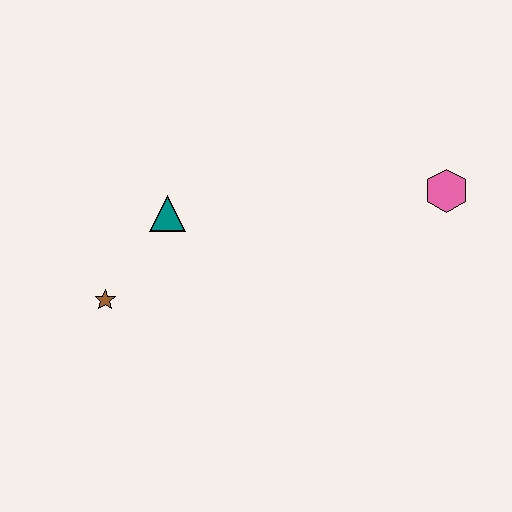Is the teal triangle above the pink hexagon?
No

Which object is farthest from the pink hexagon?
The brown star is farthest from the pink hexagon.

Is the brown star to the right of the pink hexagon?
No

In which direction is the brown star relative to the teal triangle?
The brown star is below the teal triangle.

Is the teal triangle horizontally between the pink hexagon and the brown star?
Yes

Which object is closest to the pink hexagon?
The teal triangle is closest to the pink hexagon.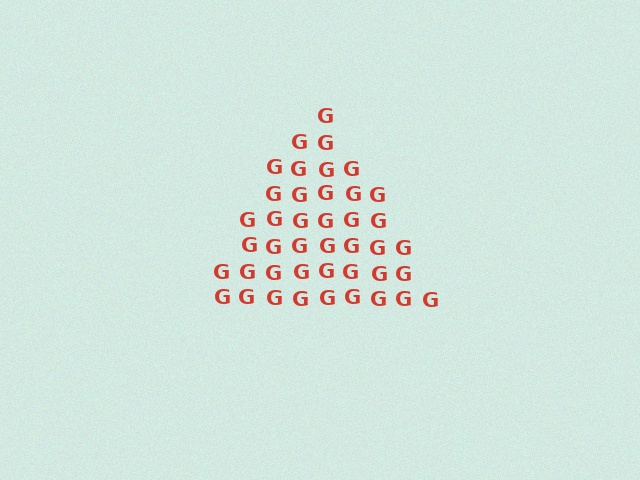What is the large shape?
The large shape is a triangle.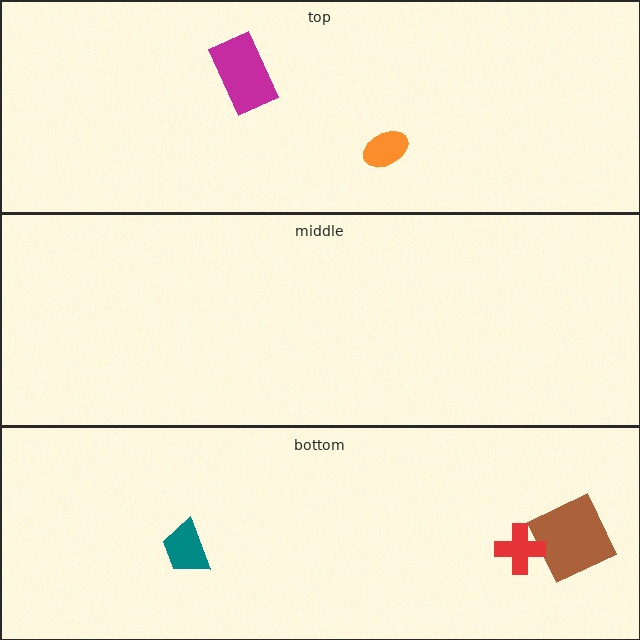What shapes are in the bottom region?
The teal trapezoid, the brown square, the red cross.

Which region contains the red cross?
The bottom region.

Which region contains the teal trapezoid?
The bottom region.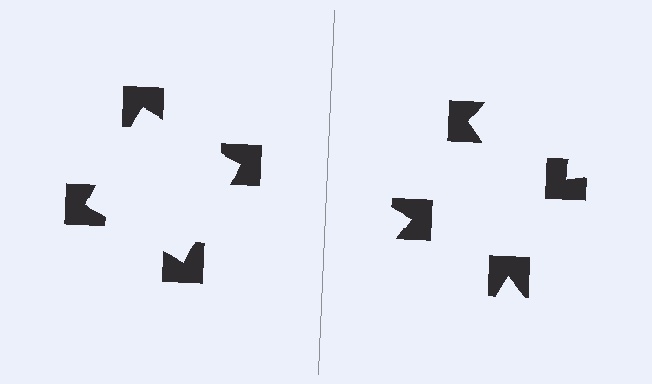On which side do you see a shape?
An illusory square appears on the left side. On the right side the wedge cuts are rotated, so no coherent shape forms.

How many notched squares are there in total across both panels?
8 — 4 on each side.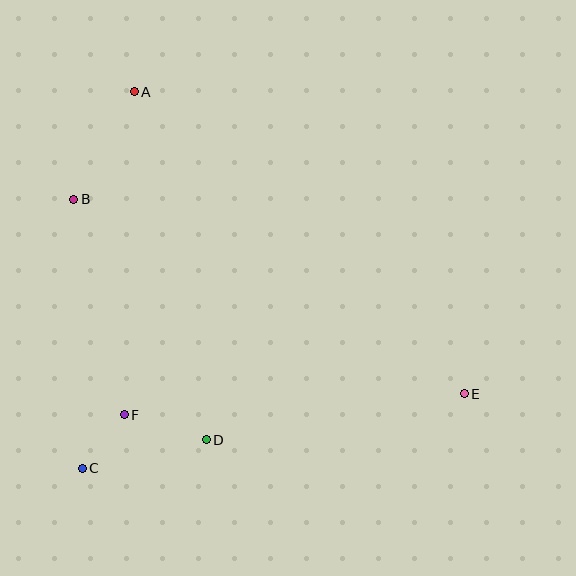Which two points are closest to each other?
Points C and F are closest to each other.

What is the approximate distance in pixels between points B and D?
The distance between B and D is approximately 274 pixels.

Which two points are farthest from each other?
Points A and E are farthest from each other.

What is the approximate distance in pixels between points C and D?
The distance between C and D is approximately 127 pixels.